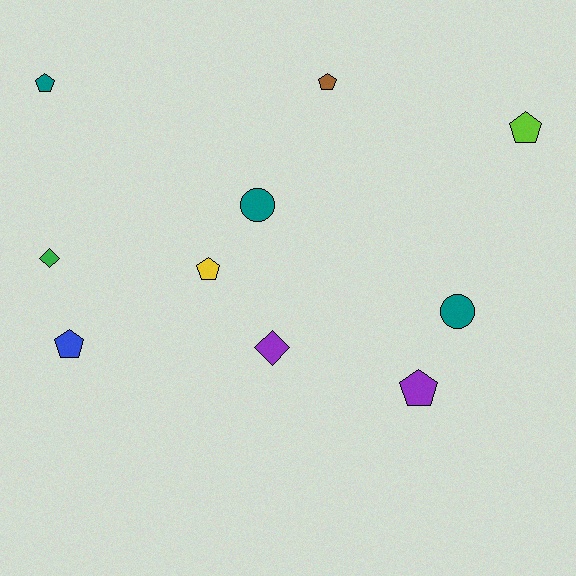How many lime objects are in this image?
There is 1 lime object.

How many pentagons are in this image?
There are 6 pentagons.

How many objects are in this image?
There are 10 objects.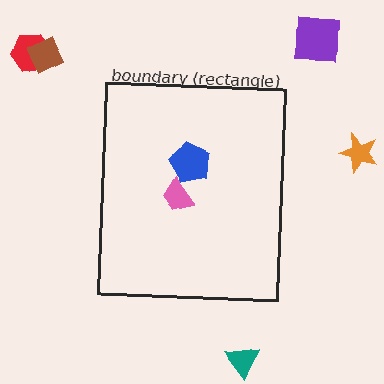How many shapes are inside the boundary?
2 inside, 5 outside.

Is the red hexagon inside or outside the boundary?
Outside.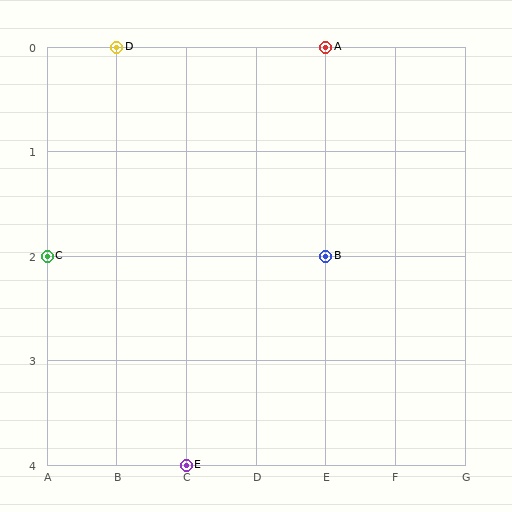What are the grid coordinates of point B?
Point B is at grid coordinates (E, 2).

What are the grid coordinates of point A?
Point A is at grid coordinates (E, 0).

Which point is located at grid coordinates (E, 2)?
Point B is at (E, 2).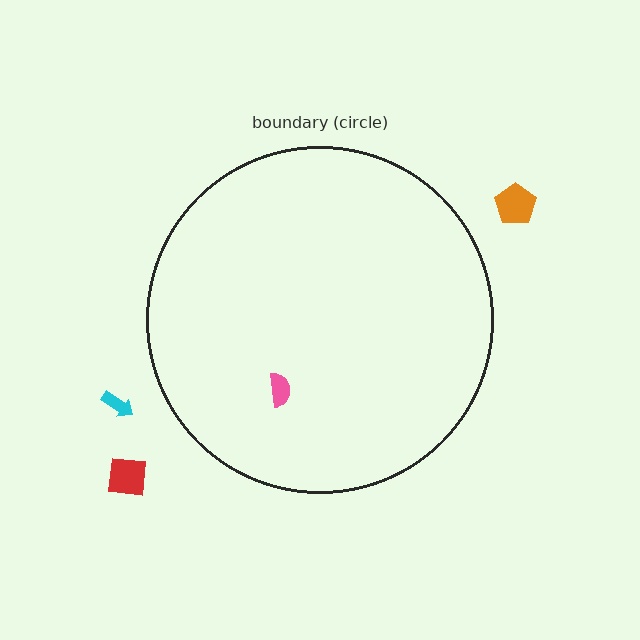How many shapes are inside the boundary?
1 inside, 3 outside.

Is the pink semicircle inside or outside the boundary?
Inside.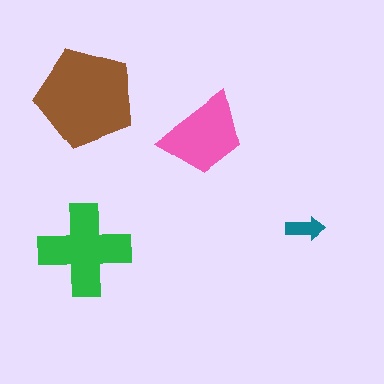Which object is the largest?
The brown pentagon.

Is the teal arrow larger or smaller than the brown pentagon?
Smaller.